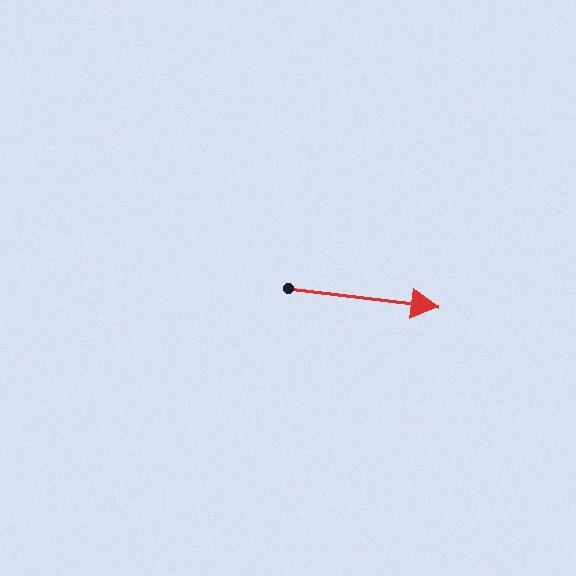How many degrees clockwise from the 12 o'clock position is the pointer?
Approximately 97 degrees.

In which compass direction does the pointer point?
East.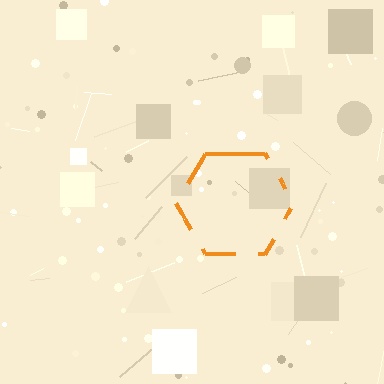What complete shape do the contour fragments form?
The contour fragments form a hexagon.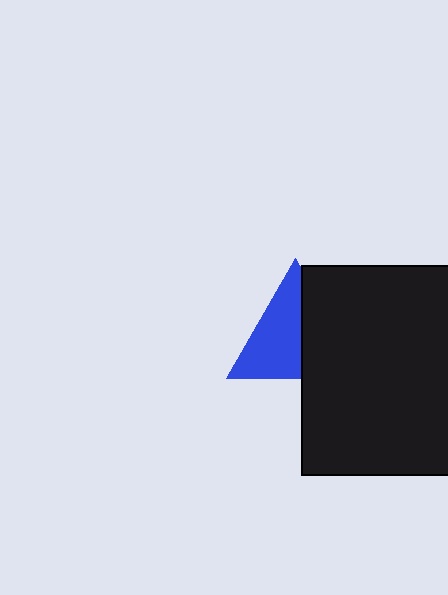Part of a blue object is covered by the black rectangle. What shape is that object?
It is a triangle.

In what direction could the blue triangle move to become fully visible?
The blue triangle could move left. That would shift it out from behind the black rectangle entirely.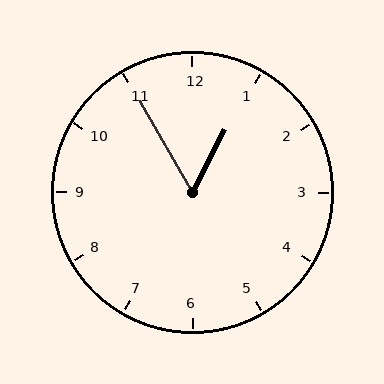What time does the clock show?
12:55.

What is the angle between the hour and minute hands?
Approximately 58 degrees.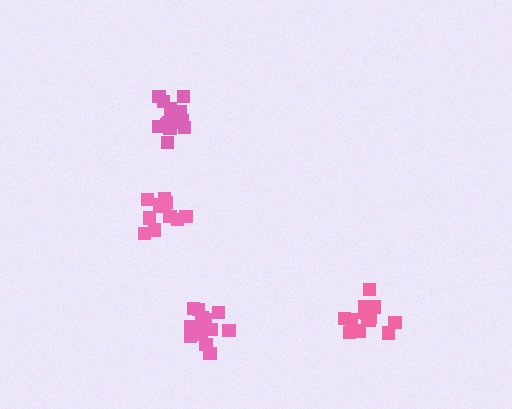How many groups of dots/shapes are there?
There are 4 groups.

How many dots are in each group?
Group 1: 16 dots, Group 2: 12 dots, Group 3: 15 dots, Group 4: 15 dots (58 total).